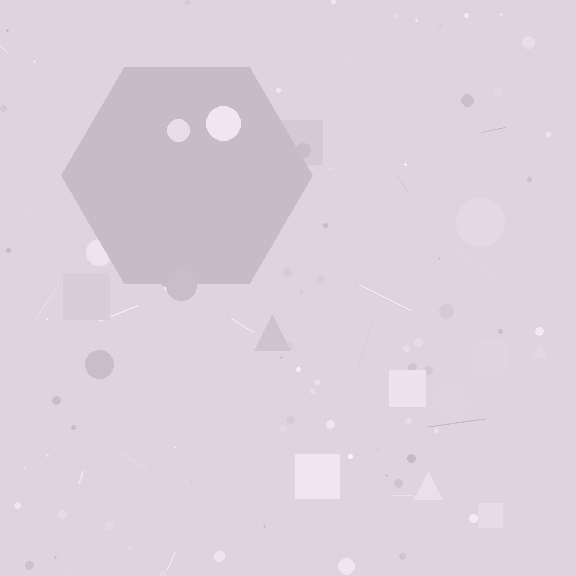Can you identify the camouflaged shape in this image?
The camouflaged shape is a hexagon.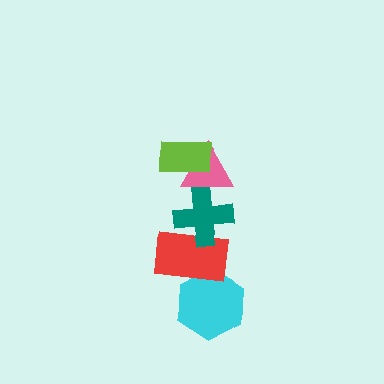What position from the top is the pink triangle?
The pink triangle is 2nd from the top.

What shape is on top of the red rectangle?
The teal cross is on top of the red rectangle.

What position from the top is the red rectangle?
The red rectangle is 4th from the top.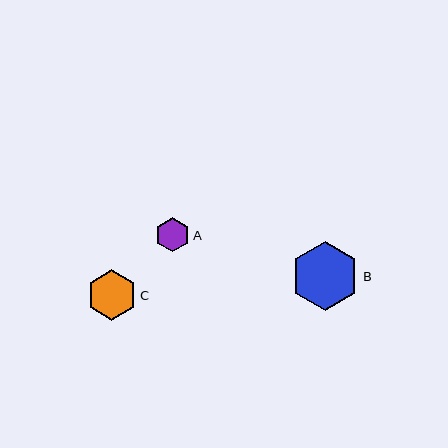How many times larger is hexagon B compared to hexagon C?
Hexagon B is approximately 1.4 times the size of hexagon C.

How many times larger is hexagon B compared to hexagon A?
Hexagon B is approximately 2.0 times the size of hexagon A.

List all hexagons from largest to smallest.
From largest to smallest: B, C, A.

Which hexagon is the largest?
Hexagon B is the largest with a size of approximately 69 pixels.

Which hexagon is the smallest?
Hexagon A is the smallest with a size of approximately 34 pixels.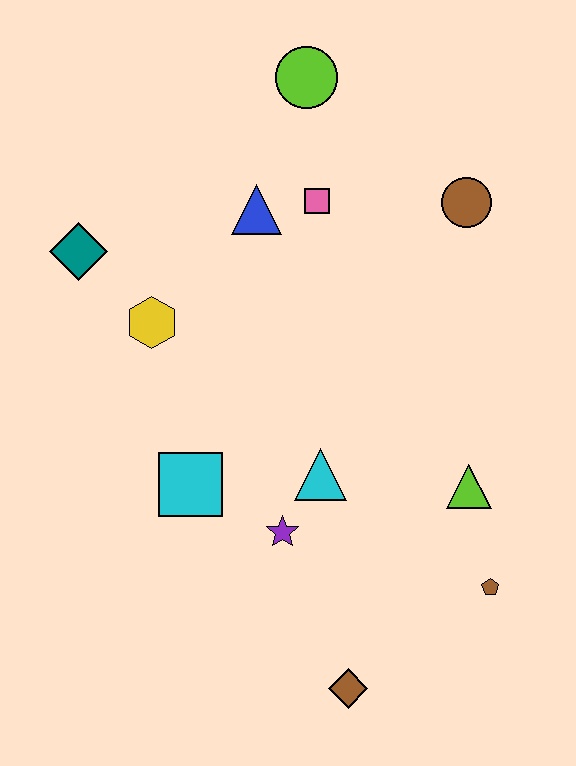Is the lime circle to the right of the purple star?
Yes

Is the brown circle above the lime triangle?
Yes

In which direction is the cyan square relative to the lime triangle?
The cyan square is to the left of the lime triangle.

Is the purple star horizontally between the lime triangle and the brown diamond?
No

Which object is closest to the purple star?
The cyan triangle is closest to the purple star.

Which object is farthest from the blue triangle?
The brown diamond is farthest from the blue triangle.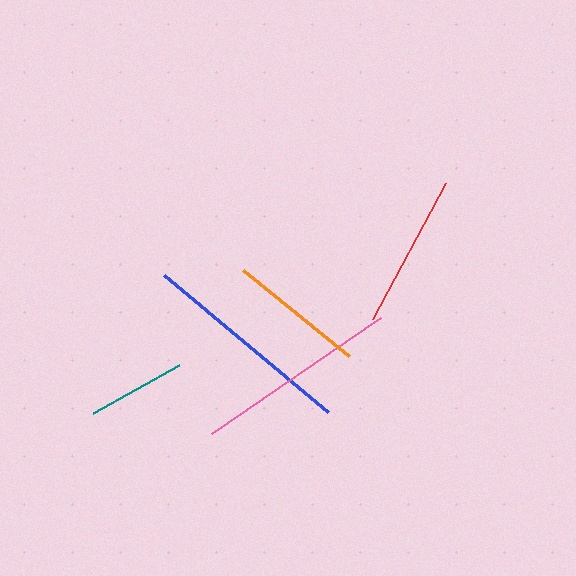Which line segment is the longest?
The blue line is the longest at approximately 213 pixels.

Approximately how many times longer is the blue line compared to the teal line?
The blue line is approximately 2.2 times the length of the teal line.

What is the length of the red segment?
The red segment is approximately 153 pixels long.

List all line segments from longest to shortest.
From longest to shortest: blue, pink, red, orange, teal.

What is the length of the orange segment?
The orange segment is approximately 136 pixels long.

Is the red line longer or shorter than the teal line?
The red line is longer than the teal line.